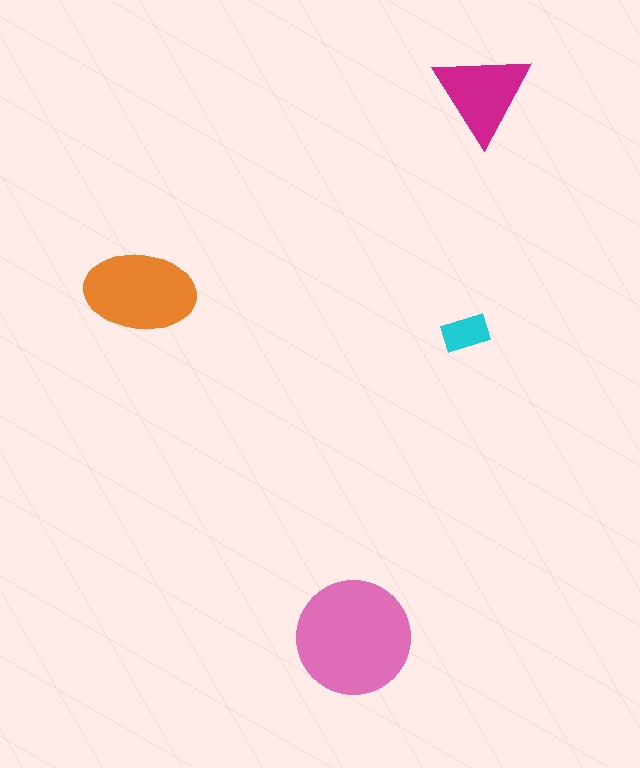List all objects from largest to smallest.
The pink circle, the orange ellipse, the magenta triangle, the cyan rectangle.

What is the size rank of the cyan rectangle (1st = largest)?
4th.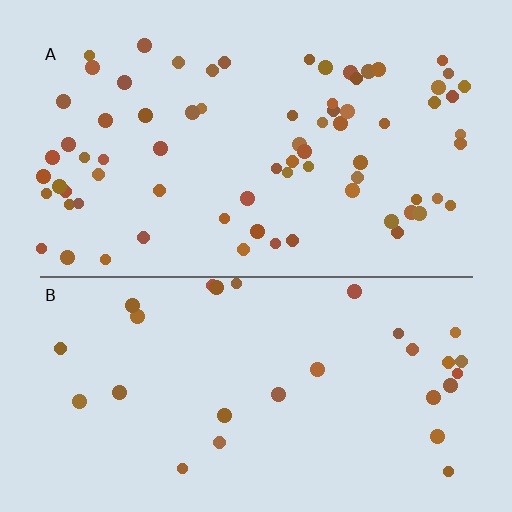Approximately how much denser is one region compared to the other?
Approximately 2.5× — region A over region B.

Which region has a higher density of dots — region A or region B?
A (the top).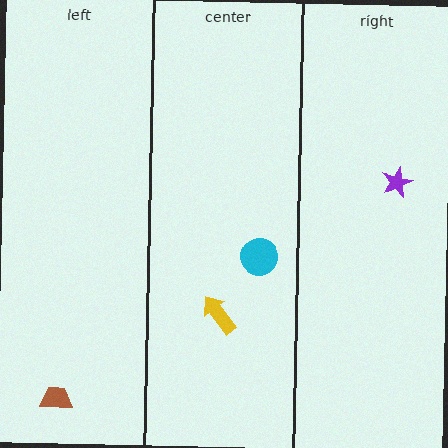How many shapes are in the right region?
1.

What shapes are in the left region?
The brown trapezoid.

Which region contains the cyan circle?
The center region.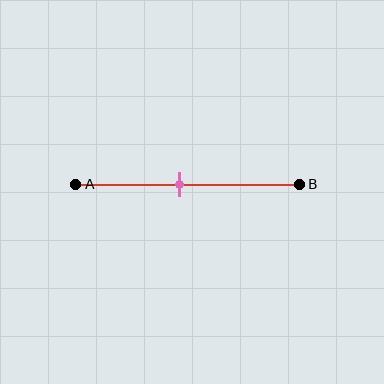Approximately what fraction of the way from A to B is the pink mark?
The pink mark is approximately 45% of the way from A to B.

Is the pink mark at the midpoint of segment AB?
No, the mark is at about 45% from A, not at the 50% midpoint.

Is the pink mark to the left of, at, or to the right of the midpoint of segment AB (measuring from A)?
The pink mark is to the left of the midpoint of segment AB.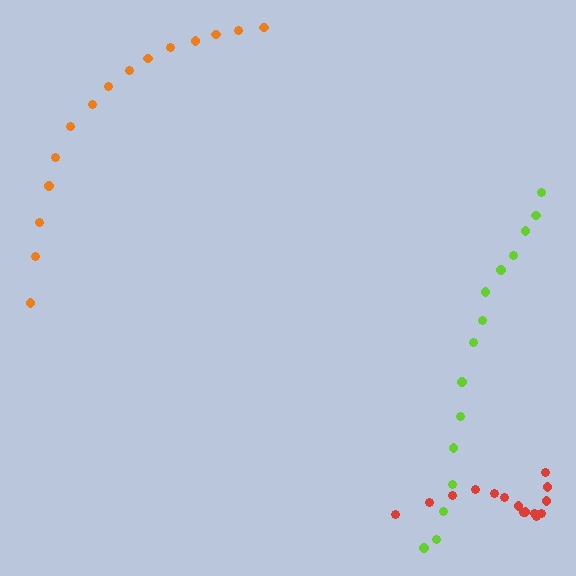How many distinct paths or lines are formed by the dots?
There are 3 distinct paths.